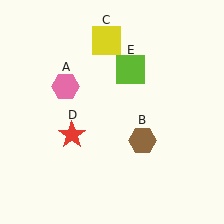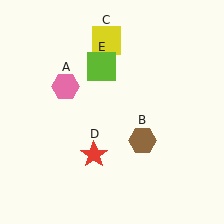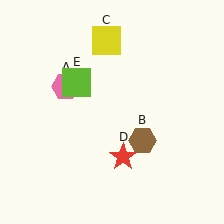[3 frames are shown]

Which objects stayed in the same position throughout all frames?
Pink hexagon (object A) and brown hexagon (object B) and yellow square (object C) remained stationary.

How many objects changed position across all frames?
2 objects changed position: red star (object D), lime square (object E).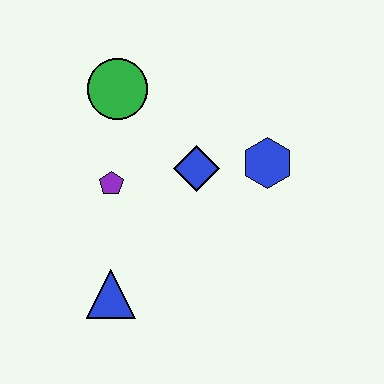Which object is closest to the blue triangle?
The purple pentagon is closest to the blue triangle.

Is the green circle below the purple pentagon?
No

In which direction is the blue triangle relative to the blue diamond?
The blue triangle is below the blue diamond.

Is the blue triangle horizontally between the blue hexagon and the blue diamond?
No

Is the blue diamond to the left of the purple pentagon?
No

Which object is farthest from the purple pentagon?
The blue hexagon is farthest from the purple pentagon.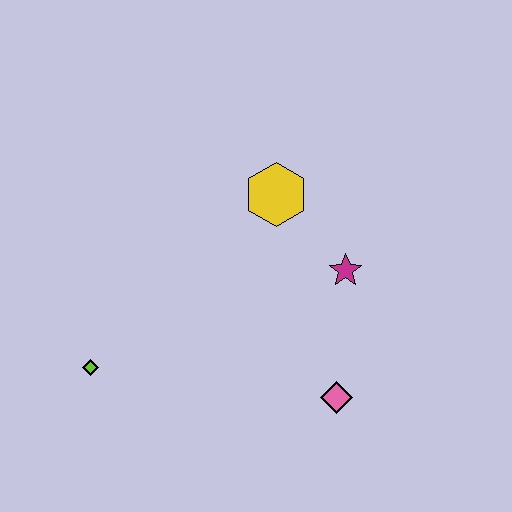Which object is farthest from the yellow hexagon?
The lime diamond is farthest from the yellow hexagon.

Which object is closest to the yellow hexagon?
The magenta star is closest to the yellow hexagon.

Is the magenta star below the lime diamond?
No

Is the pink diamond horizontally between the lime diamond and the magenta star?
Yes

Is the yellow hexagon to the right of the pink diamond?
No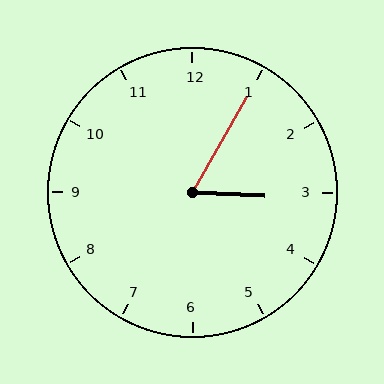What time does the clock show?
3:05.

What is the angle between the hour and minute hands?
Approximately 62 degrees.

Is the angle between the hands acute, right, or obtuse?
It is acute.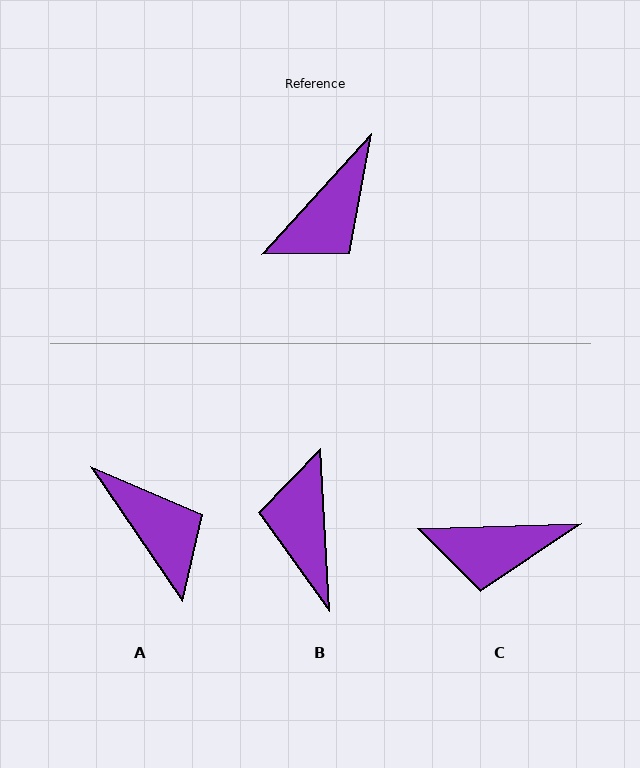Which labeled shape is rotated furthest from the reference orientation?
B, about 135 degrees away.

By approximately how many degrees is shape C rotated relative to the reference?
Approximately 46 degrees clockwise.